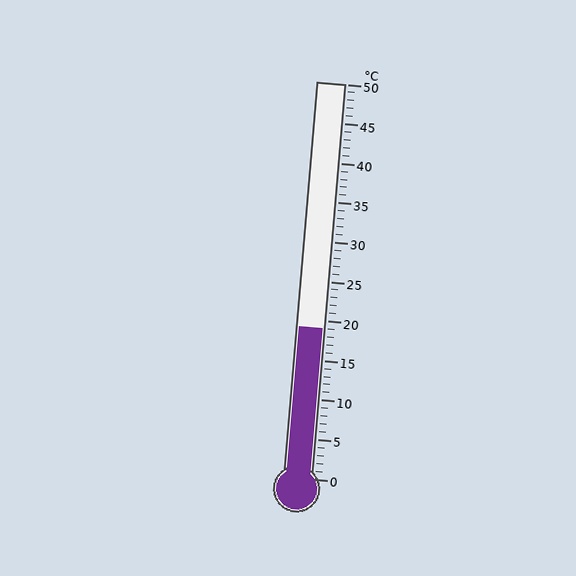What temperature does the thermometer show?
The thermometer shows approximately 19°C.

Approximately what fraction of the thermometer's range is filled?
The thermometer is filled to approximately 40% of its range.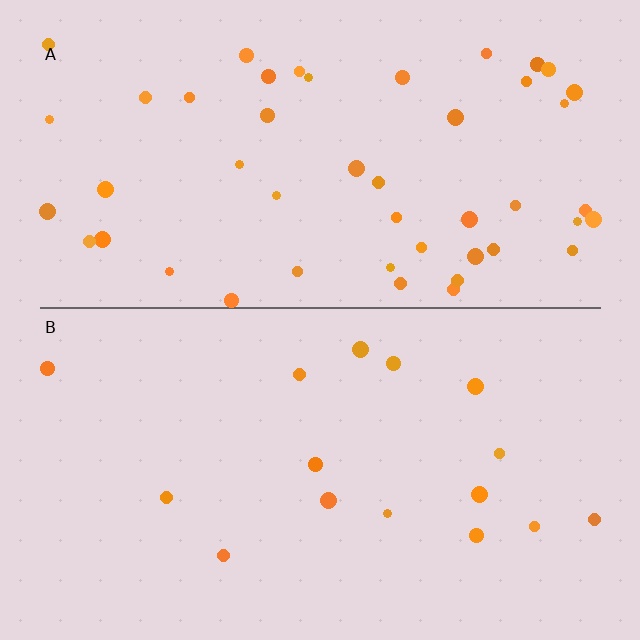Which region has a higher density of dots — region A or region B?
A (the top).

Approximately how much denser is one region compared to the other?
Approximately 3.1× — region A over region B.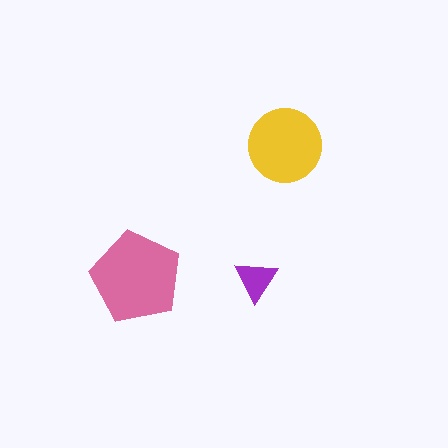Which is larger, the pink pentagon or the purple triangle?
The pink pentagon.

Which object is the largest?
The pink pentagon.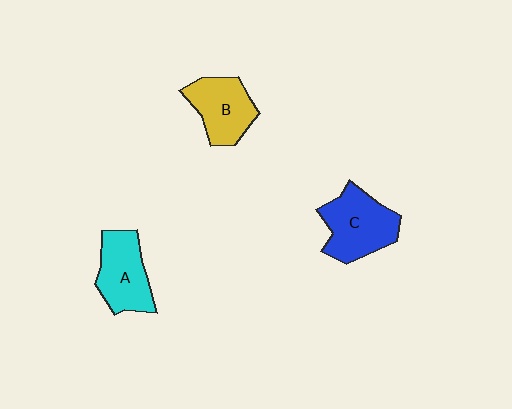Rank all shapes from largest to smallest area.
From largest to smallest: C (blue), A (cyan), B (yellow).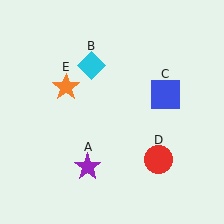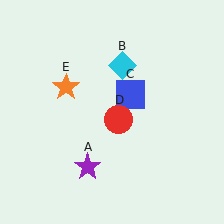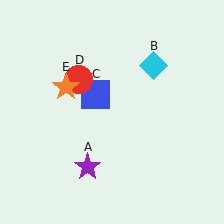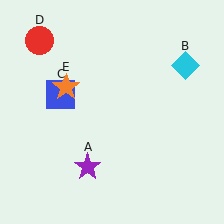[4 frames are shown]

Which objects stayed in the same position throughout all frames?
Purple star (object A) and orange star (object E) remained stationary.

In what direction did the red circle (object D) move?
The red circle (object D) moved up and to the left.